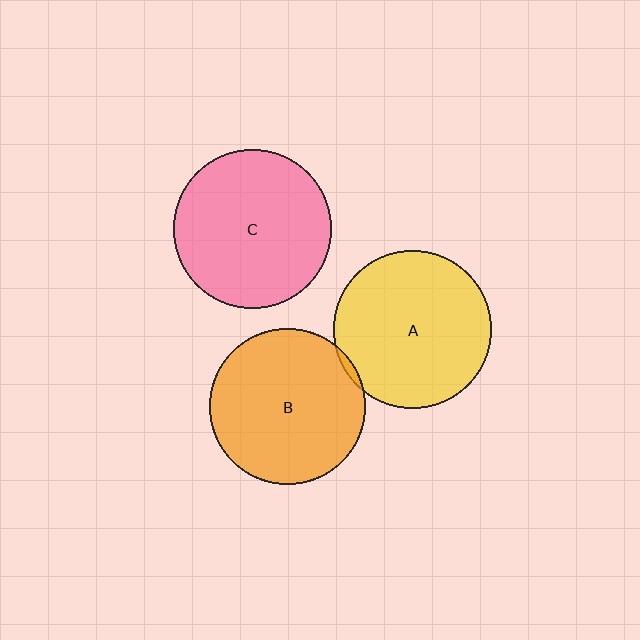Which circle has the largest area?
Circle C (pink).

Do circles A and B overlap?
Yes.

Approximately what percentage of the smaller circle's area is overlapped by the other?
Approximately 5%.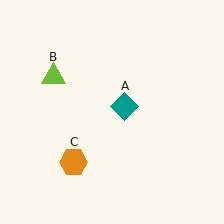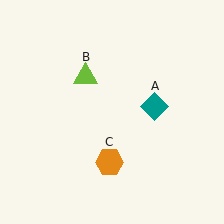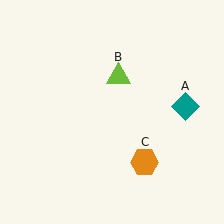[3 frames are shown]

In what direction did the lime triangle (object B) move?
The lime triangle (object B) moved right.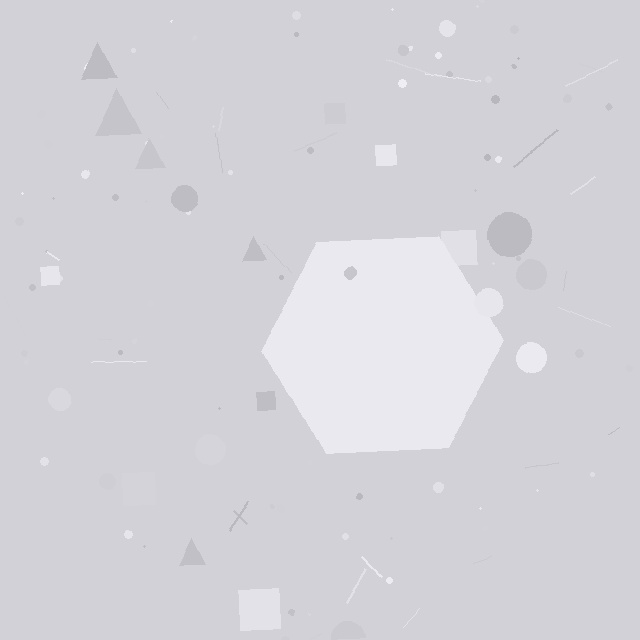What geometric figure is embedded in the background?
A hexagon is embedded in the background.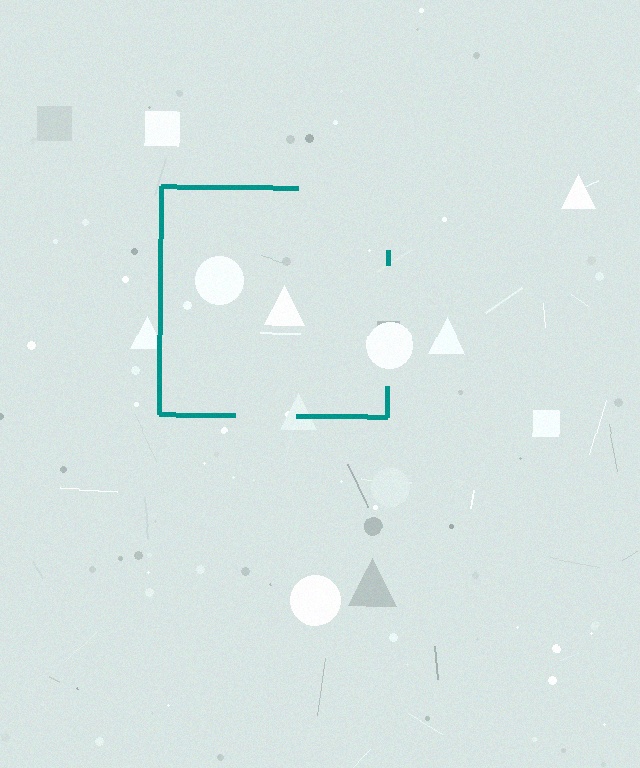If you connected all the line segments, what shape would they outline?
They would outline a square.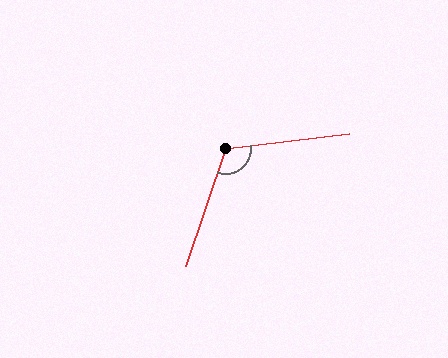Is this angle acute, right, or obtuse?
It is obtuse.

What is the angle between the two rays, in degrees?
Approximately 116 degrees.